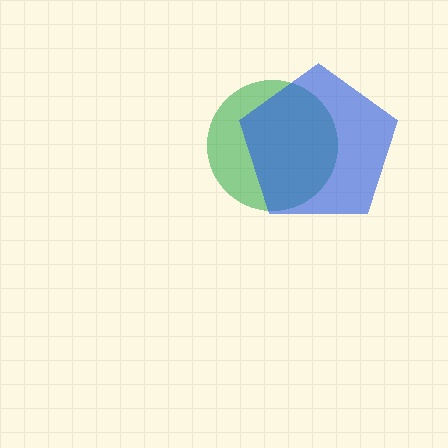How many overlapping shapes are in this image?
There are 2 overlapping shapes in the image.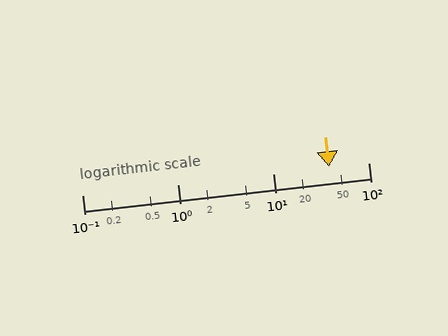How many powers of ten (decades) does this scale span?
The scale spans 3 decades, from 0.1 to 100.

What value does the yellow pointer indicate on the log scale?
The pointer indicates approximately 39.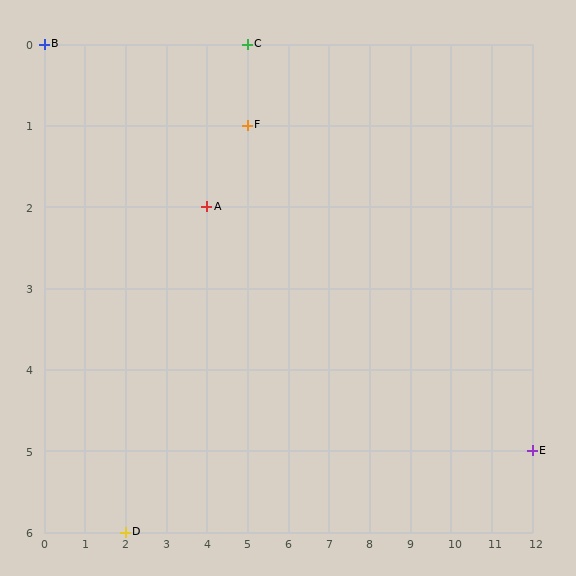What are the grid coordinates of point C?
Point C is at grid coordinates (5, 0).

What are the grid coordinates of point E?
Point E is at grid coordinates (12, 5).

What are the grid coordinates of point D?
Point D is at grid coordinates (2, 6).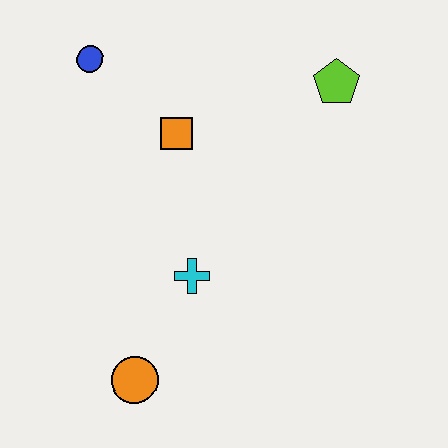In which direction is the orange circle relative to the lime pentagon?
The orange circle is below the lime pentagon.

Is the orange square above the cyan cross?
Yes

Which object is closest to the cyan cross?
The orange circle is closest to the cyan cross.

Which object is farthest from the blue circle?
The orange circle is farthest from the blue circle.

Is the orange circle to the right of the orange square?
No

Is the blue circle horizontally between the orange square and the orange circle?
No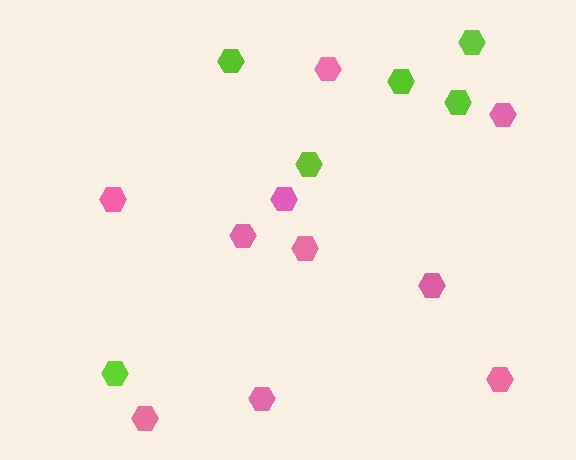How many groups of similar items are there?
There are 2 groups: one group of lime hexagons (6) and one group of pink hexagons (10).